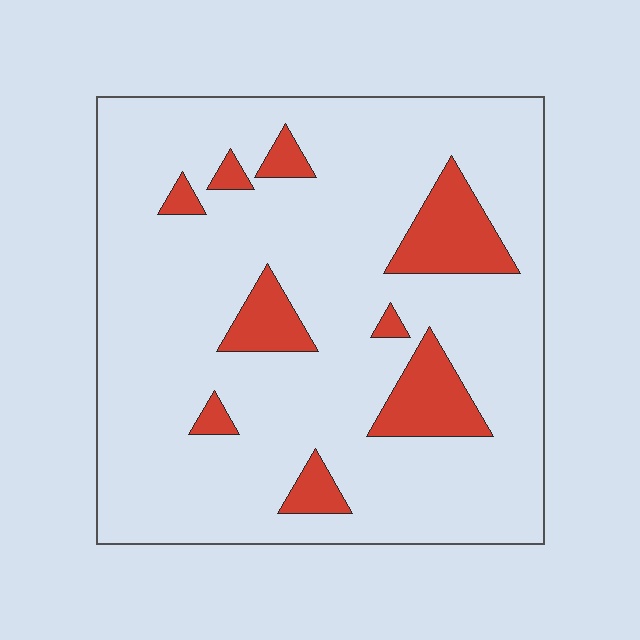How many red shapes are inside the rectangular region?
9.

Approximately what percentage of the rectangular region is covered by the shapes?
Approximately 15%.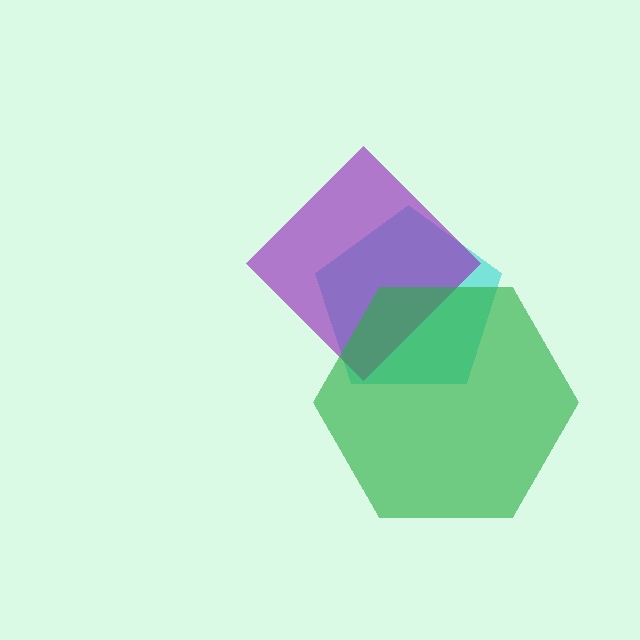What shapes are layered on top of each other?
The layered shapes are: a cyan pentagon, a purple diamond, a green hexagon.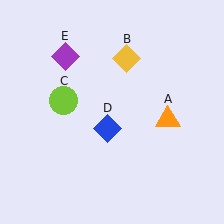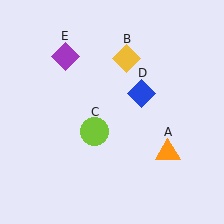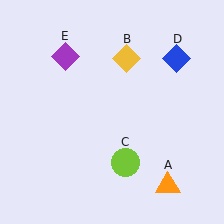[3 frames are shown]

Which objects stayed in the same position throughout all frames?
Yellow diamond (object B) and purple diamond (object E) remained stationary.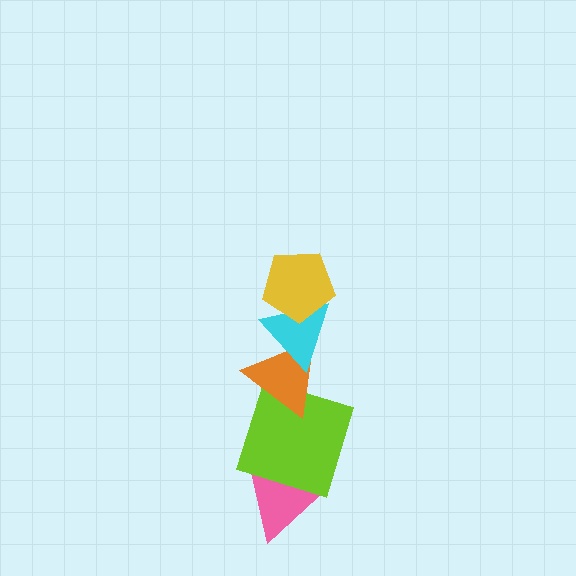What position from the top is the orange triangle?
The orange triangle is 3rd from the top.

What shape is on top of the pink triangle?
The lime square is on top of the pink triangle.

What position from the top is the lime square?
The lime square is 4th from the top.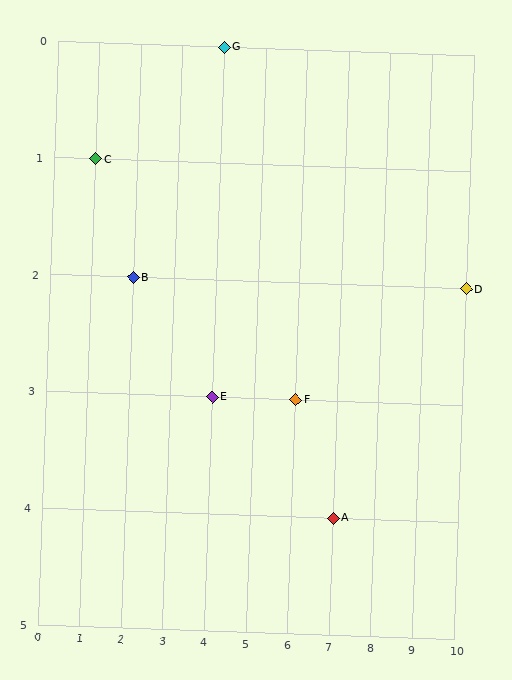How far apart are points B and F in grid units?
Points B and F are 4 columns and 1 row apart (about 4.1 grid units diagonally).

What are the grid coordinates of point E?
Point E is at grid coordinates (4, 3).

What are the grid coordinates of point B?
Point B is at grid coordinates (2, 2).